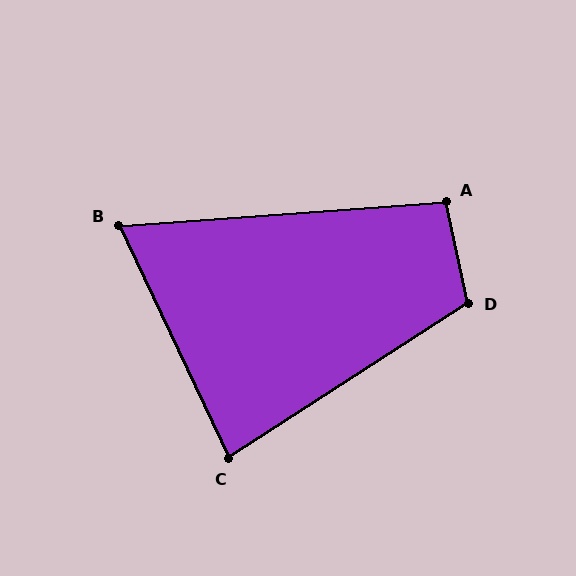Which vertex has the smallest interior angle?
B, at approximately 69 degrees.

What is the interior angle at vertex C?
Approximately 82 degrees (acute).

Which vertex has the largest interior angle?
D, at approximately 111 degrees.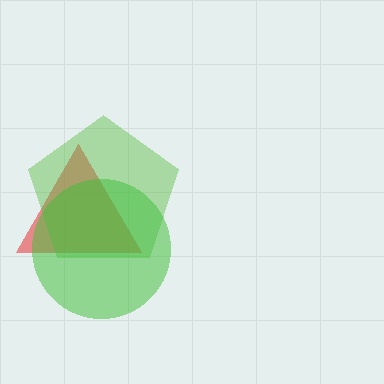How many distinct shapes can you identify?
There are 3 distinct shapes: a red triangle, a lime pentagon, a green circle.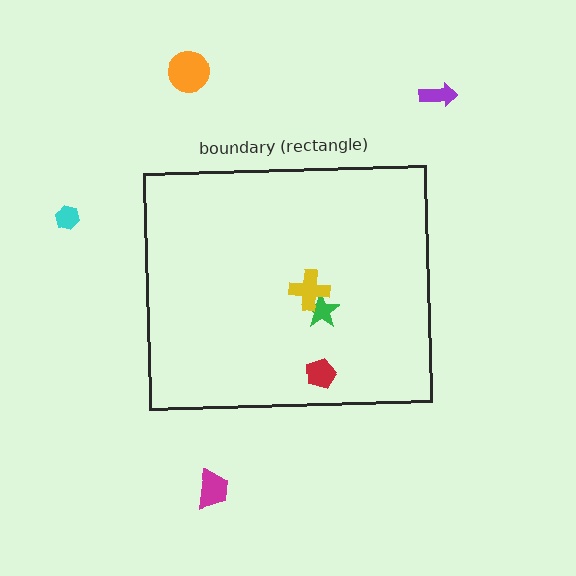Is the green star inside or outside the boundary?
Inside.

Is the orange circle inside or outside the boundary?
Outside.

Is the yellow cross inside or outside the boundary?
Inside.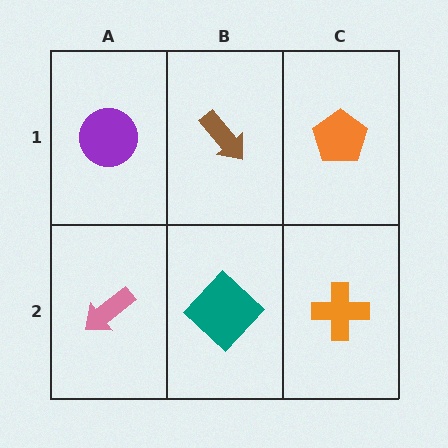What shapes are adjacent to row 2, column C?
An orange pentagon (row 1, column C), a teal diamond (row 2, column B).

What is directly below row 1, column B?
A teal diamond.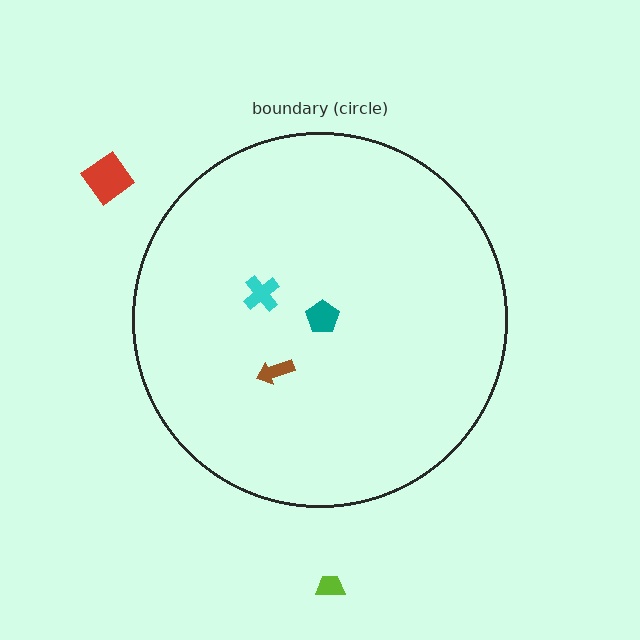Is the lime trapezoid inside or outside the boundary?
Outside.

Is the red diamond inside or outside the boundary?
Outside.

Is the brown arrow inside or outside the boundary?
Inside.